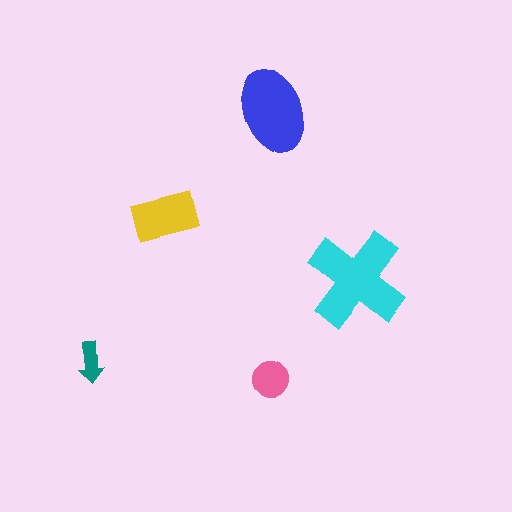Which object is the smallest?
The teal arrow.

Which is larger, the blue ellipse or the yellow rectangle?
The blue ellipse.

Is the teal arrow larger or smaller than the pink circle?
Smaller.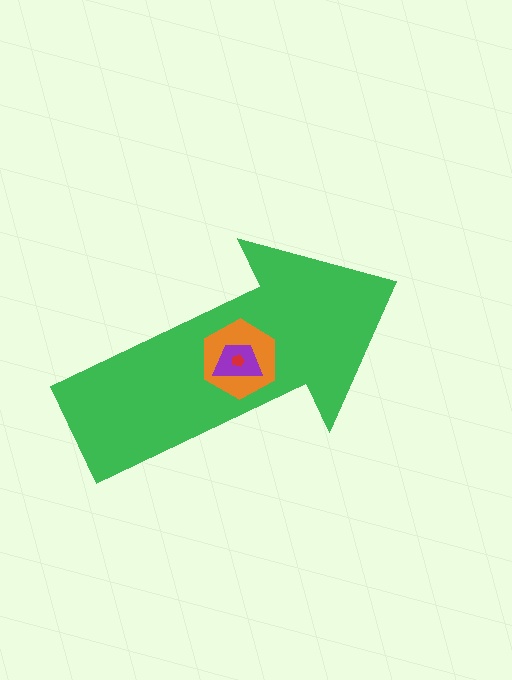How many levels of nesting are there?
4.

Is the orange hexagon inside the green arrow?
Yes.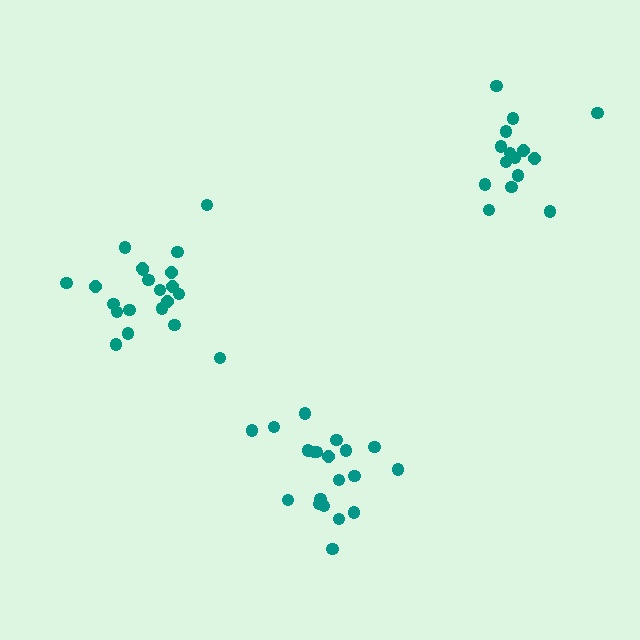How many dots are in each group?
Group 1: 20 dots, Group 2: 21 dots, Group 3: 15 dots (56 total).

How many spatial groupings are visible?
There are 3 spatial groupings.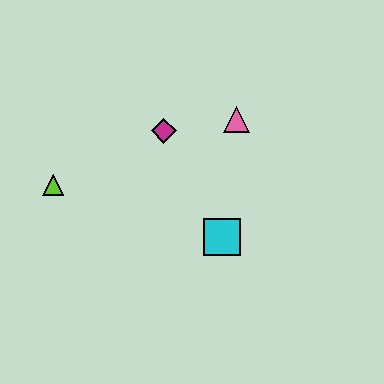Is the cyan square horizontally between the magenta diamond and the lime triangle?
No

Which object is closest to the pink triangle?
The magenta diamond is closest to the pink triangle.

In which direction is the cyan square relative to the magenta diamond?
The cyan square is below the magenta diamond.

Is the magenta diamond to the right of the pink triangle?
No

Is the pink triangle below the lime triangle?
No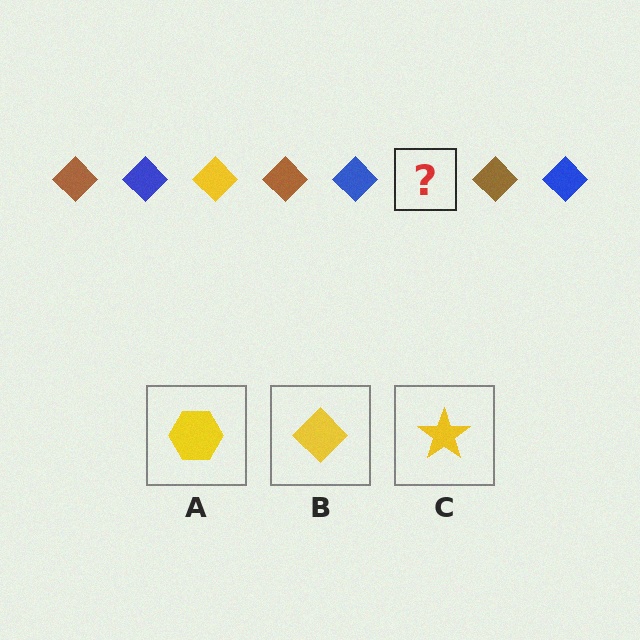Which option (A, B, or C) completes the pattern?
B.